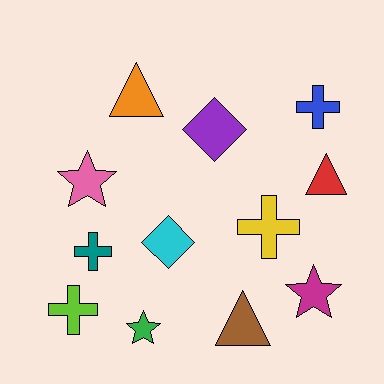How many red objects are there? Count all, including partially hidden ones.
There is 1 red object.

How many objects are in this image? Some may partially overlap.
There are 12 objects.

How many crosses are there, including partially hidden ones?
There are 4 crosses.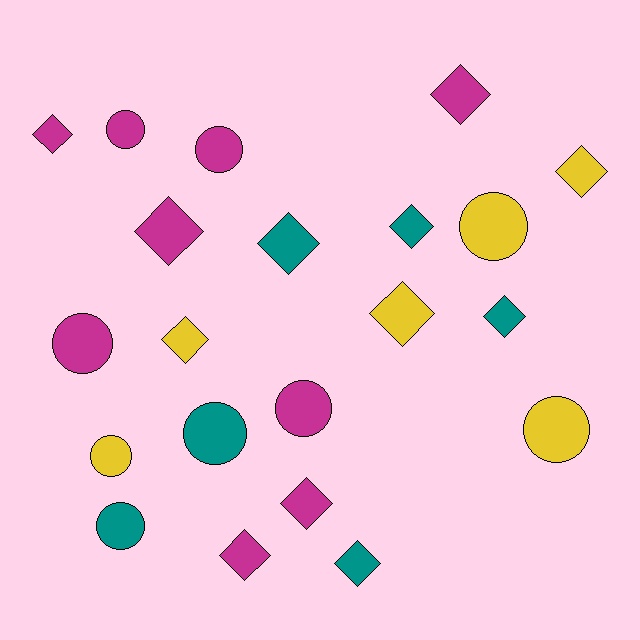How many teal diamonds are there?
There are 4 teal diamonds.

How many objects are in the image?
There are 21 objects.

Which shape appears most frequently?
Diamond, with 12 objects.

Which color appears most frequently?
Magenta, with 9 objects.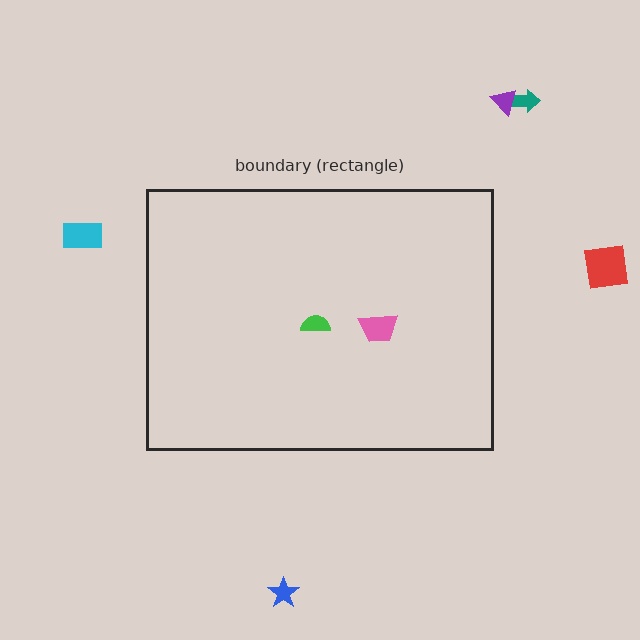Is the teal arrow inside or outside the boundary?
Outside.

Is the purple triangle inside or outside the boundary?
Outside.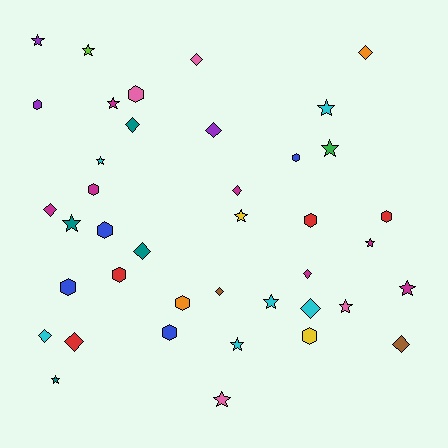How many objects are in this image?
There are 40 objects.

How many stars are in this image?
There are 15 stars.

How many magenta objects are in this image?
There are 7 magenta objects.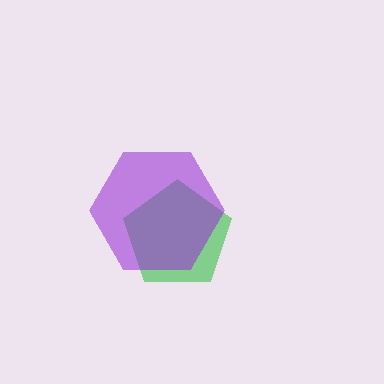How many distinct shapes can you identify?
There are 2 distinct shapes: a green pentagon, a purple hexagon.